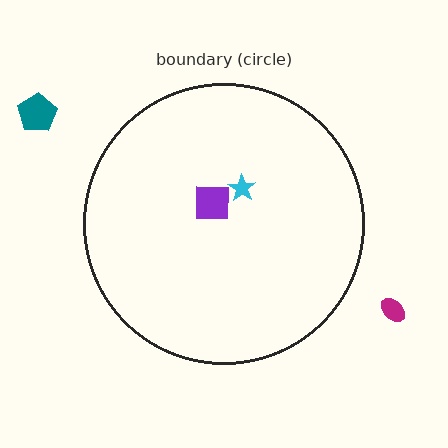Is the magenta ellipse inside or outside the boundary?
Outside.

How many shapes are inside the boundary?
2 inside, 2 outside.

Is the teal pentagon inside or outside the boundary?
Outside.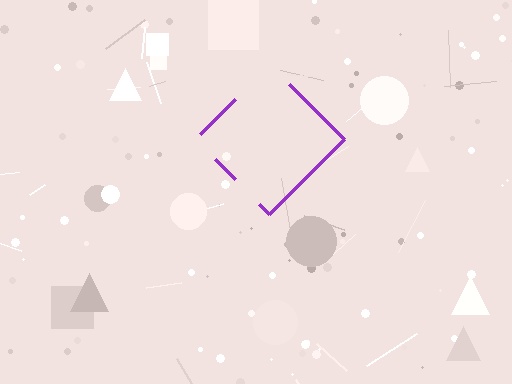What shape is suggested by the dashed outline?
The dashed outline suggests a diamond.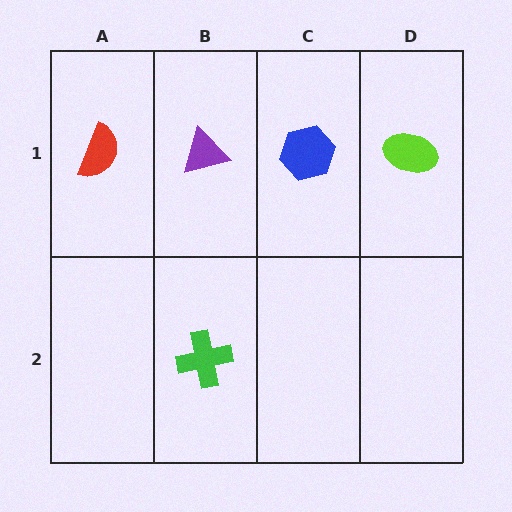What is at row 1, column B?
A purple triangle.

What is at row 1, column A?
A red semicircle.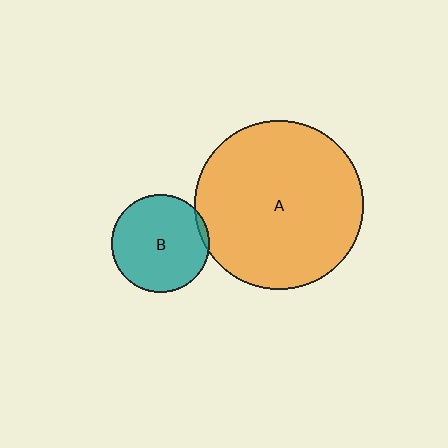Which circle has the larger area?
Circle A (orange).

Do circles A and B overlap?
Yes.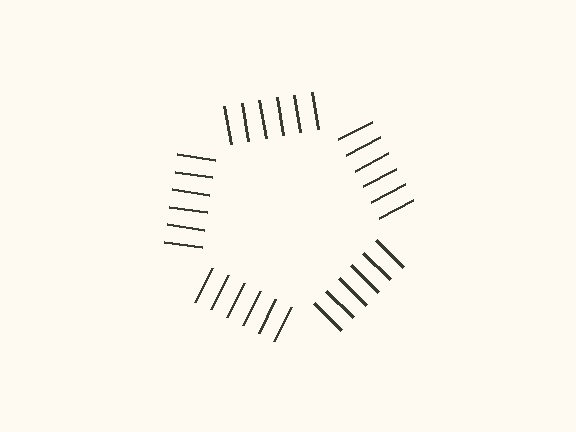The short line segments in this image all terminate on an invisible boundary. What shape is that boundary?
An illusory pentagon — the line segments terminate on its edges but no continuous stroke is drawn.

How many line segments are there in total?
30 — 6 along each of the 5 edges.